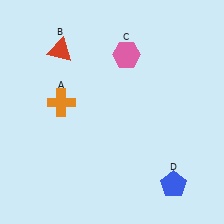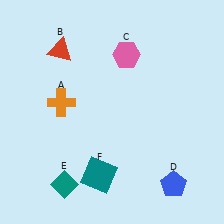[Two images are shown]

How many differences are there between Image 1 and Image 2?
There are 2 differences between the two images.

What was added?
A teal diamond (E), a teal square (F) were added in Image 2.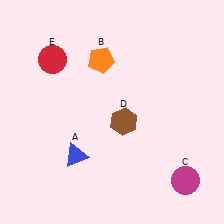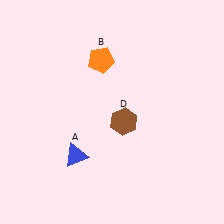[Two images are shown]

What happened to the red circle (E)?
The red circle (E) was removed in Image 2. It was in the top-left area of Image 1.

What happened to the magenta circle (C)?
The magenta circle (C) was removed in Image 2. It was in the bottom-right area of Image 1.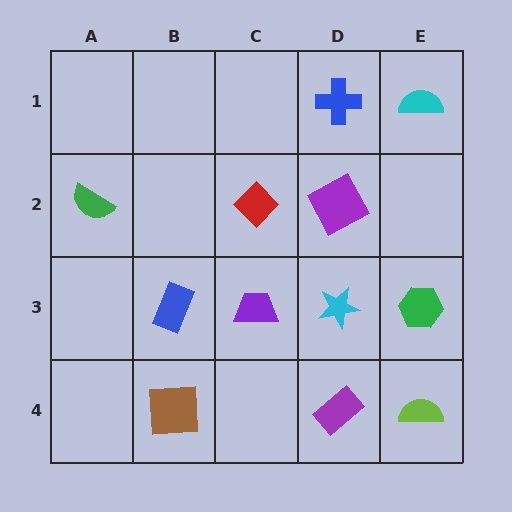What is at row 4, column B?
A brown square.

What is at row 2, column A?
A green semicircle.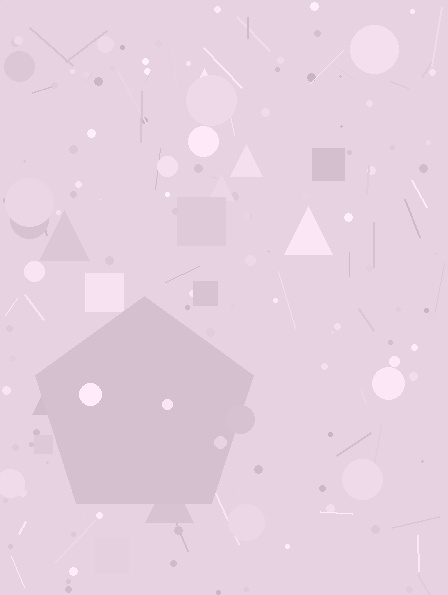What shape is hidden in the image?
A pentagon is hidden in the image.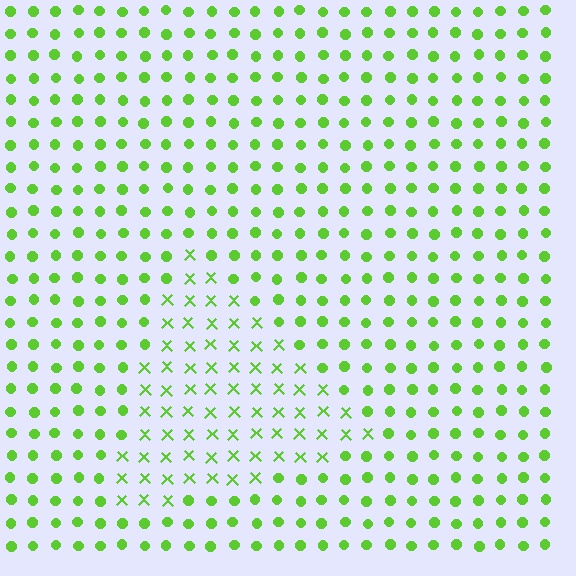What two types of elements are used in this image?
The image uses X marks inside the triangle region and circles outside it.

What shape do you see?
I see a triangle.